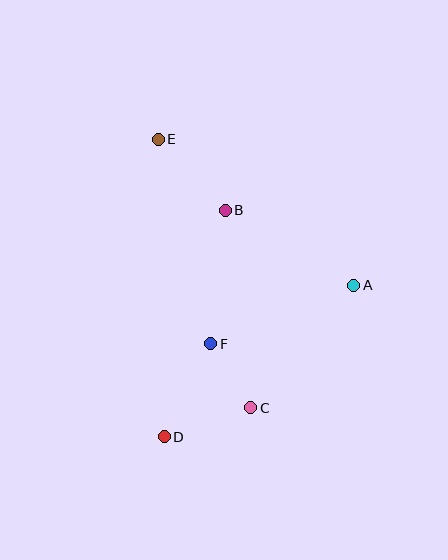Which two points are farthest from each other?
Points D and E are farthest from each other.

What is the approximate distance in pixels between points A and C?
The distance between A and C is approximately 160 pixels.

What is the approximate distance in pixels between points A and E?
The distance between A and E is approximately 244 pixels.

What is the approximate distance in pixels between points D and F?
The distance between D and F is approximately 104 pixels.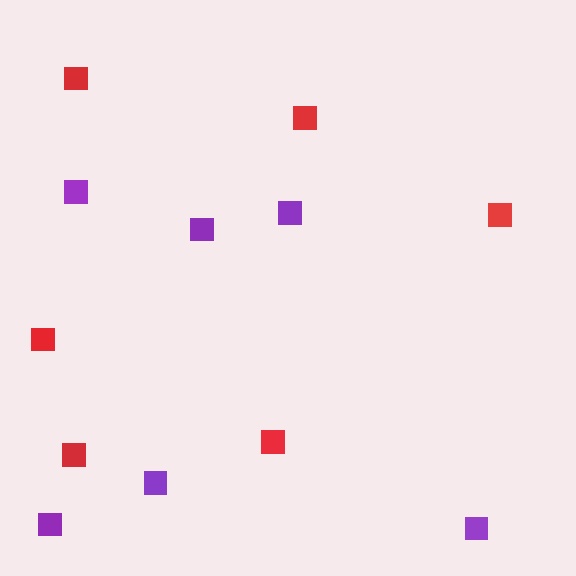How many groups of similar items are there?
There are 2 groups: one group of red squares (6) and one group of purple squares (6).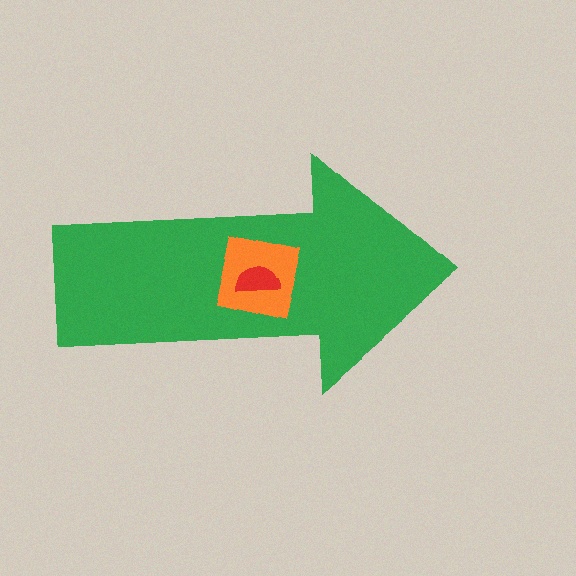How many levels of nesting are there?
3.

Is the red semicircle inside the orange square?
Yes.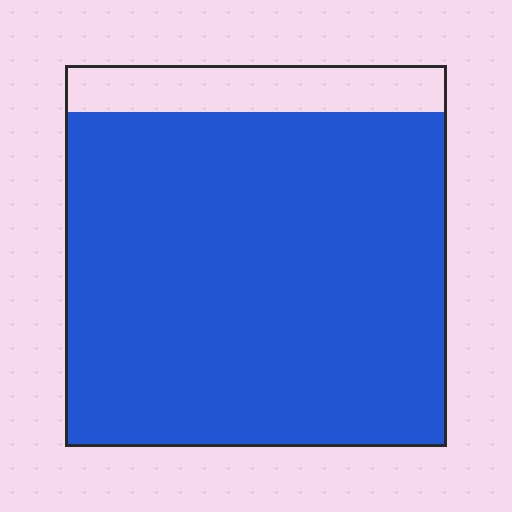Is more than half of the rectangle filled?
Yes.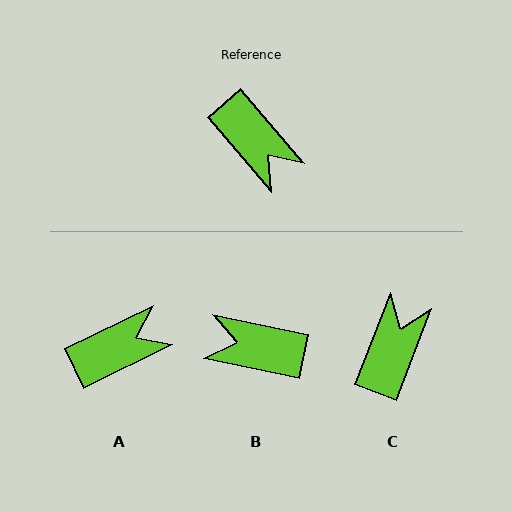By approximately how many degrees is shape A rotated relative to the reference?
Approximately 75 degrees counter-clockwise.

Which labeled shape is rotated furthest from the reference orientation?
B, about 142 degrees away.